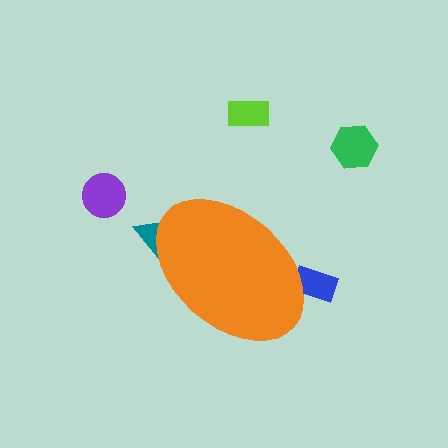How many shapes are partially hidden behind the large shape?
2 shapes are partially hidden.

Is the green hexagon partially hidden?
No, the green hexagon is fully visible.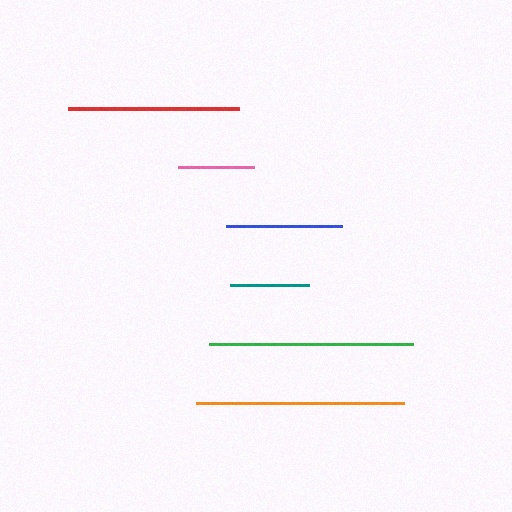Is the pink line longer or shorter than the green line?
The green line is longer than the pink line.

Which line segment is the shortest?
The pink line is the shortest at approximately 76 pixels.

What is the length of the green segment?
The green segment is approximately 204 pixels long.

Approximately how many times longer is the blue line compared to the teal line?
The blue line is approximately 1.5 times the length of the teal line.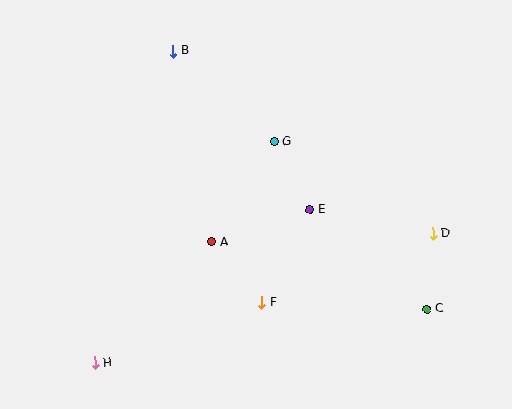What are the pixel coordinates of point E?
Point E is at (310, 210).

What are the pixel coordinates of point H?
Point H is at (95, 363).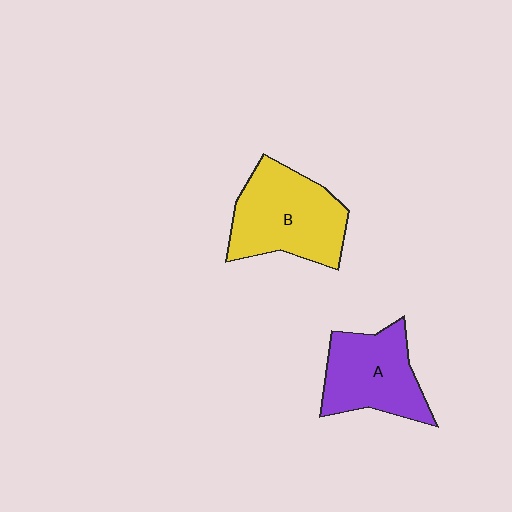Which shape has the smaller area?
Shape A (purple).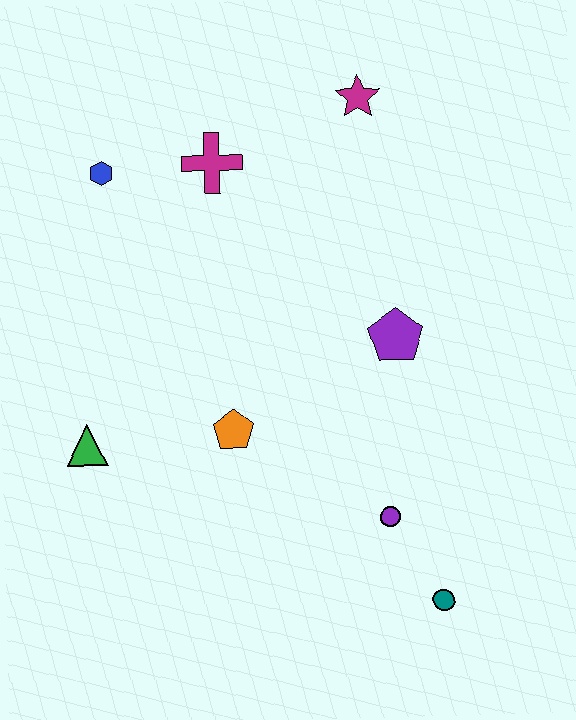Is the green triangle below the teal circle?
No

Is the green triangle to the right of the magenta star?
No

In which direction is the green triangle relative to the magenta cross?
The green triangle is below the magenta cross.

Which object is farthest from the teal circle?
The blue hexagon is farthest from the teal circle.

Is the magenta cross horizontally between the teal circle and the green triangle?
Yes